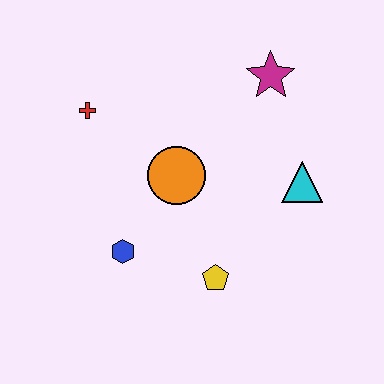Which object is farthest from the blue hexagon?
The magenta star is farthest from the blue hexagon.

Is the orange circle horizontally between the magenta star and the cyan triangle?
No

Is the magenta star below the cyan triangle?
No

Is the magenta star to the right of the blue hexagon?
Yes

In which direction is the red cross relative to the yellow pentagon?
The red cross is above the yellow pentagon.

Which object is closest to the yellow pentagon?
The blue hexagon is closest to the yellow pentagon.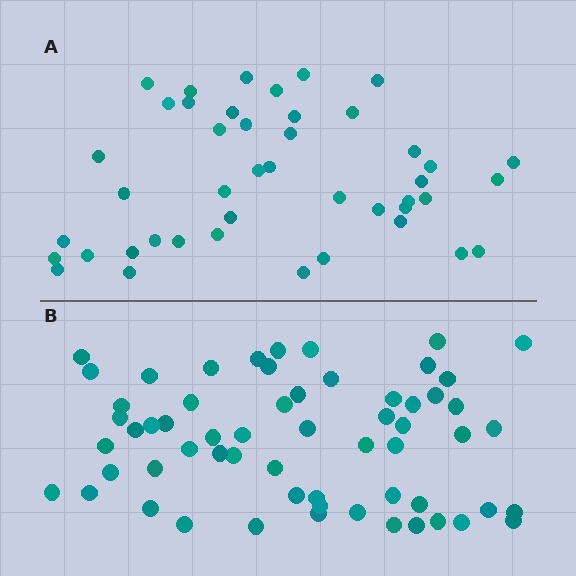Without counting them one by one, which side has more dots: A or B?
Region B (the bottom region) has more dots.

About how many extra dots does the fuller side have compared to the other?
Region B has approximately 15 more dots than region A.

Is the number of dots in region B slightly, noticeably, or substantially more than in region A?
Region B has noticeably more, but not dramatically so. The ratio is roughly 1.4 to 1.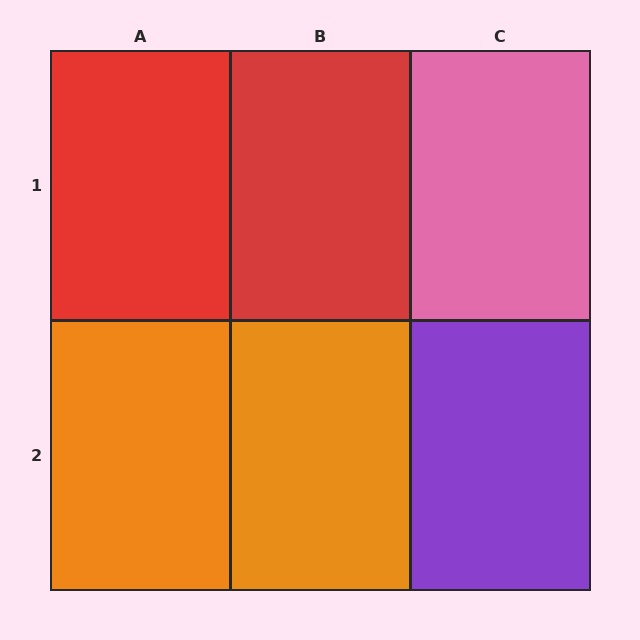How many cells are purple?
1 cell is purple.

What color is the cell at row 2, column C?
Purple.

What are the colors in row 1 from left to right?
Red, red, pink.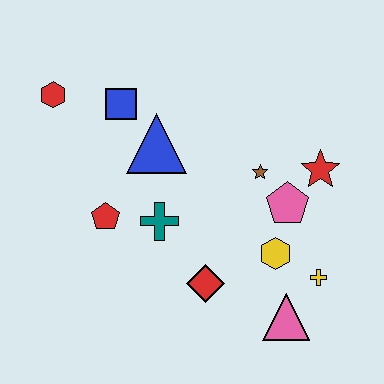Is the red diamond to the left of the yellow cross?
Yes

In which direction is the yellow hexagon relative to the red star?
The yellow hexagon is below the red star.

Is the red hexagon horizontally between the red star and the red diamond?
No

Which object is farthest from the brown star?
The red hexagon is farthest from the brown star.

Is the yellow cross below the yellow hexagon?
Yes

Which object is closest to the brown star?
The pink pentagon is closest to the brown star.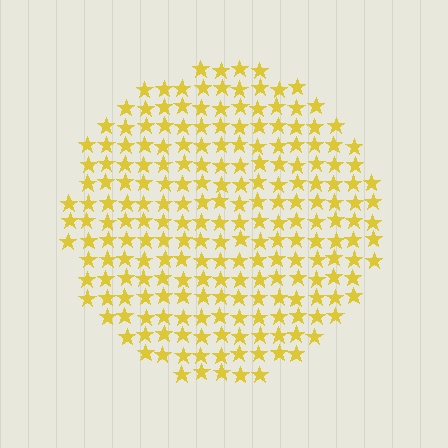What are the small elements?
The small elements are stars.